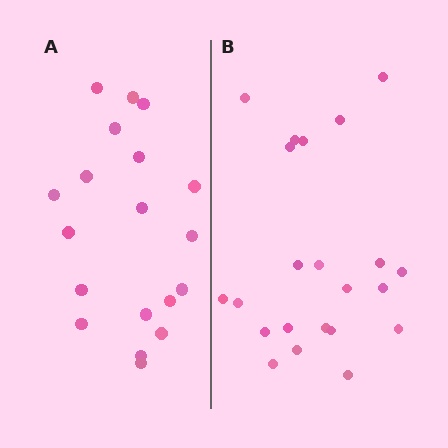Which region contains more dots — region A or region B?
Region B (the right region) has more dots.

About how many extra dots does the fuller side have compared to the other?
Region B has just a few more — roughly 2 or 3 more dots than region A.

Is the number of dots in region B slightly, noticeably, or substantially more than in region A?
Region B has only slightly more — the two regions are fairly close. The ratio is roughly 1.2 to 1.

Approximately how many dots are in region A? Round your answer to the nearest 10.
About 20 dots. (The exact count is 19, which rounds to 20.)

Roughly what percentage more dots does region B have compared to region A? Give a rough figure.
About 15% more.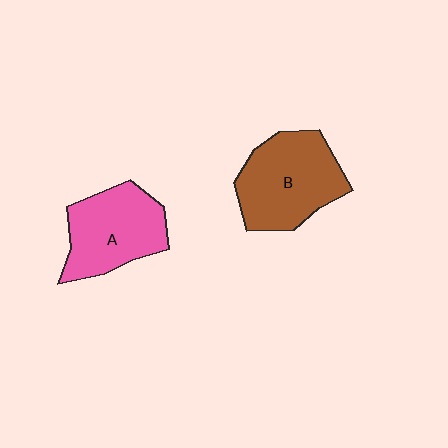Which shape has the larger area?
Shape B (brown).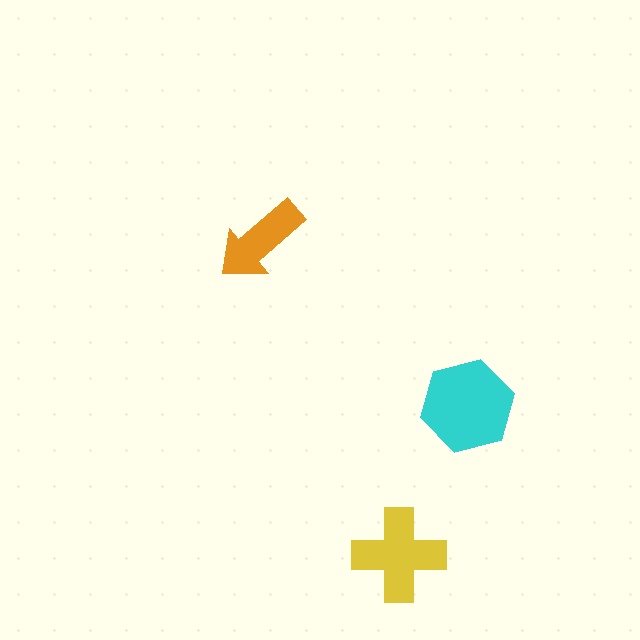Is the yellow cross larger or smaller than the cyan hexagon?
Smaller.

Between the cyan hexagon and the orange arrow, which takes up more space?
The cyan hexagon.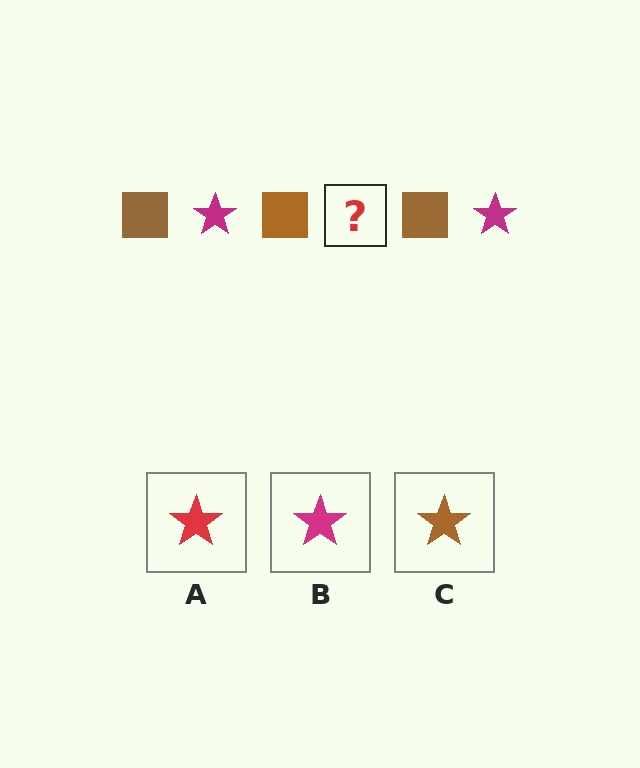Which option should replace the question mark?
Option B.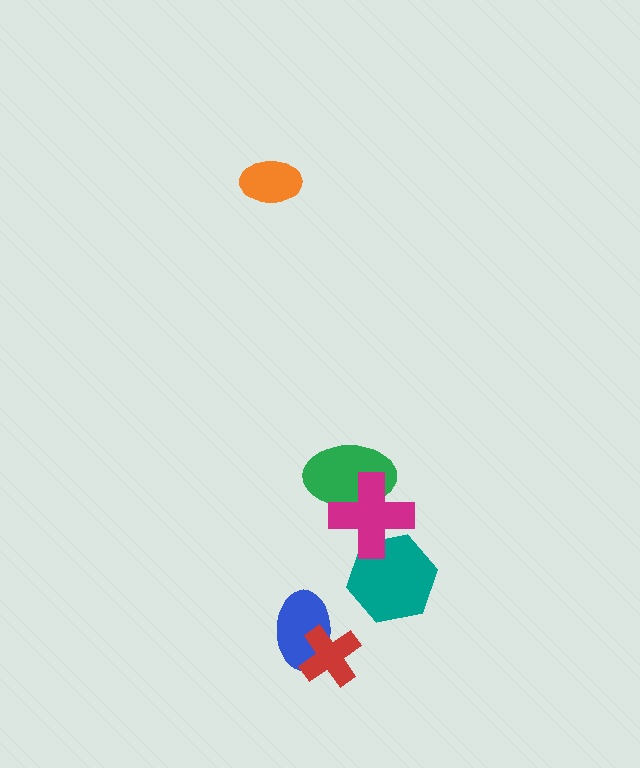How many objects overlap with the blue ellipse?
1 object overlaps with the blue ellipse.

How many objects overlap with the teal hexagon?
1 object overlaps with the teal hexagon.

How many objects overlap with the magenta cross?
2 objects overlap with the magenta cross.